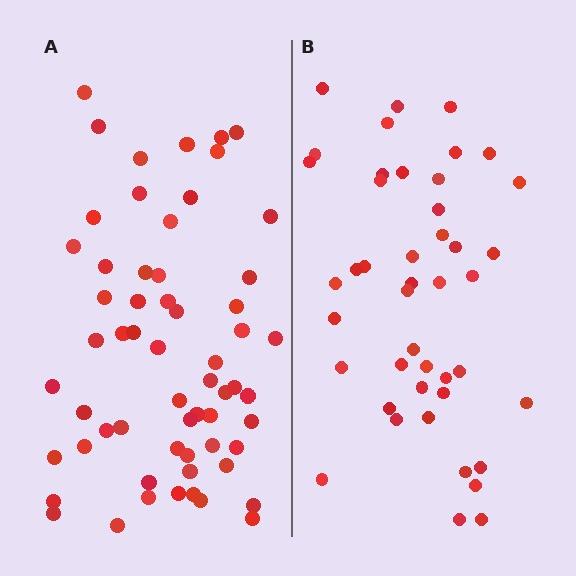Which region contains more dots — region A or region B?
Region A (the left region) has more dots.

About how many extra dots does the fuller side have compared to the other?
Region A has approximately 15 more dots than region B.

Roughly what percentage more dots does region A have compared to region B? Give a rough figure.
About 35% more.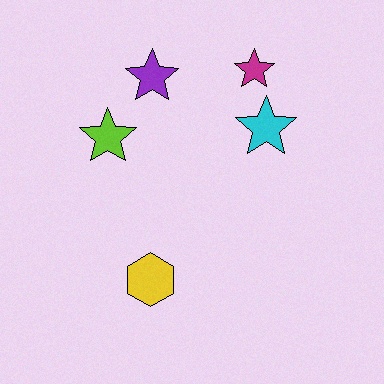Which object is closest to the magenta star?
The cyan star is closest to the magenta star.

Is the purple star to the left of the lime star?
No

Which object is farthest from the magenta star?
The yellow hexagon is farthest from the magenta star.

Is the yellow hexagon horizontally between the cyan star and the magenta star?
No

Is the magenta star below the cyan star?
No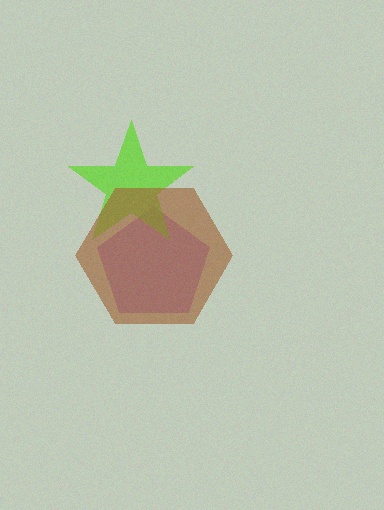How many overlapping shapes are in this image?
There are 3 overlapping shapes in the image.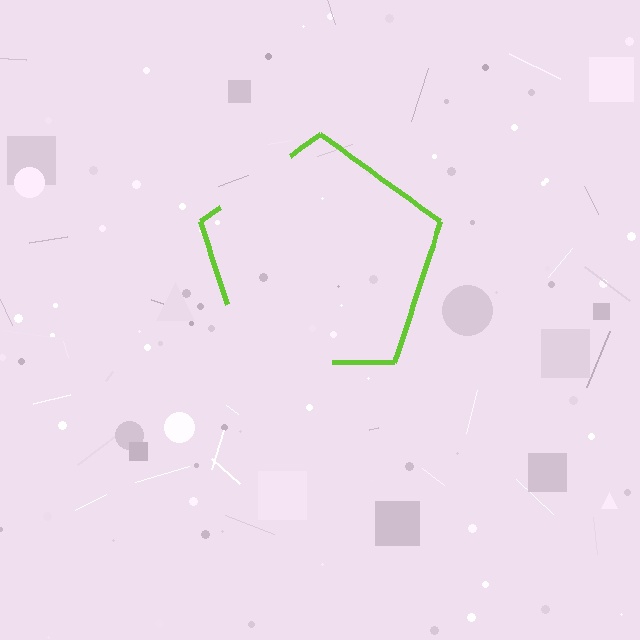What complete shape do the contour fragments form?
The contour fragments form a pentagon.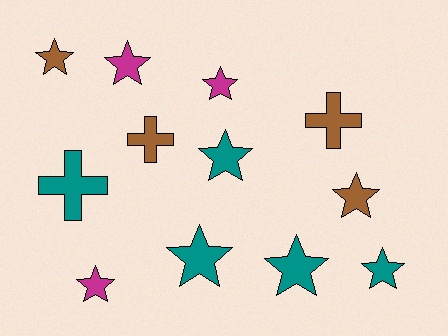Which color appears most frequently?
Teal, with 5 objects.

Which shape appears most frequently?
Star, with 9 objects.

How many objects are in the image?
There are 12 objects.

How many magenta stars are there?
There are 3 magenta stars.